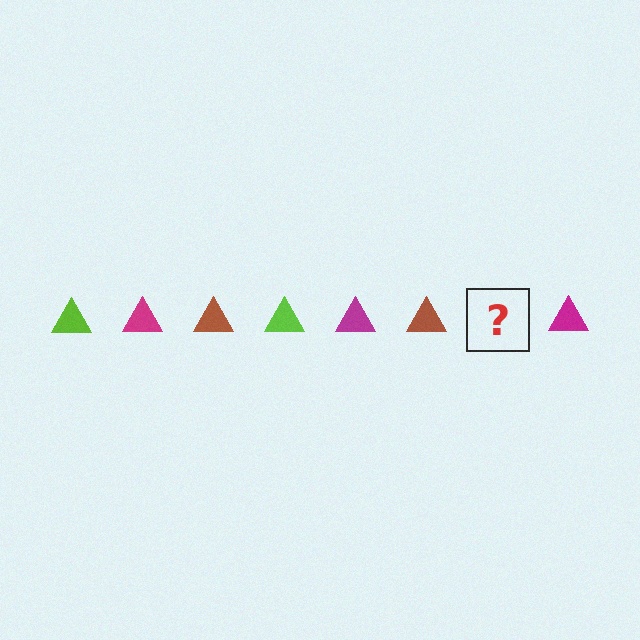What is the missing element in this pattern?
The missing element is a lime triangle.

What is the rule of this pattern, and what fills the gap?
The rule is that the pattern cycles through lime, magenta, brown triangles. The gap should be filled with a lime triangle.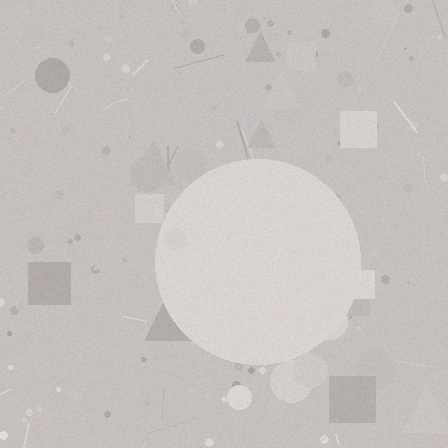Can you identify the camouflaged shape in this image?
The camouflaged shape is a circle.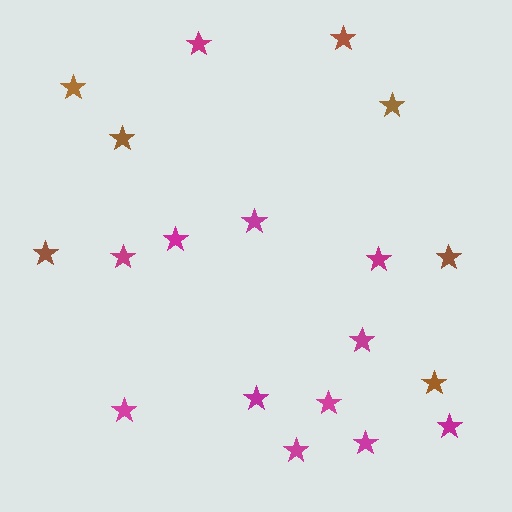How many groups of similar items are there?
There are 2 groups: one group of brown stars (7) and one group of magenta stars (12).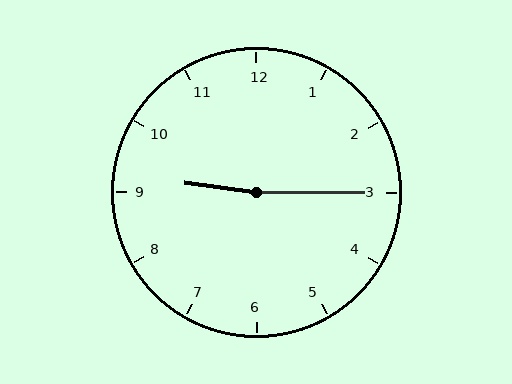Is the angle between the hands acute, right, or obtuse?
It is obtuse.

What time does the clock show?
9:15.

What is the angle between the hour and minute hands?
Approximately 172 degrees.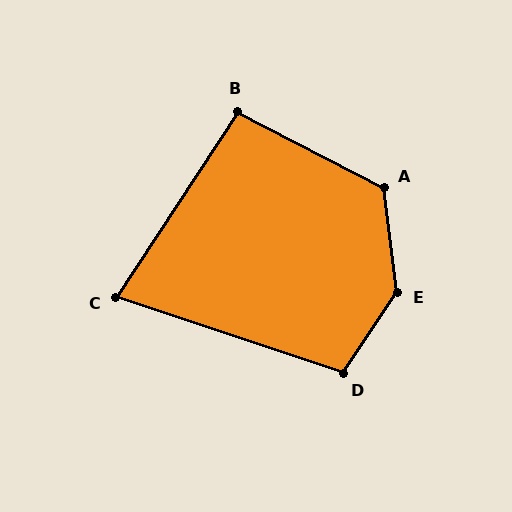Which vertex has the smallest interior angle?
C, at approximately 75 degrees.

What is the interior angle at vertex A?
Approximately 124 degrees (obtuse).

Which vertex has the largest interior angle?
E, at approximately 139 degrees.